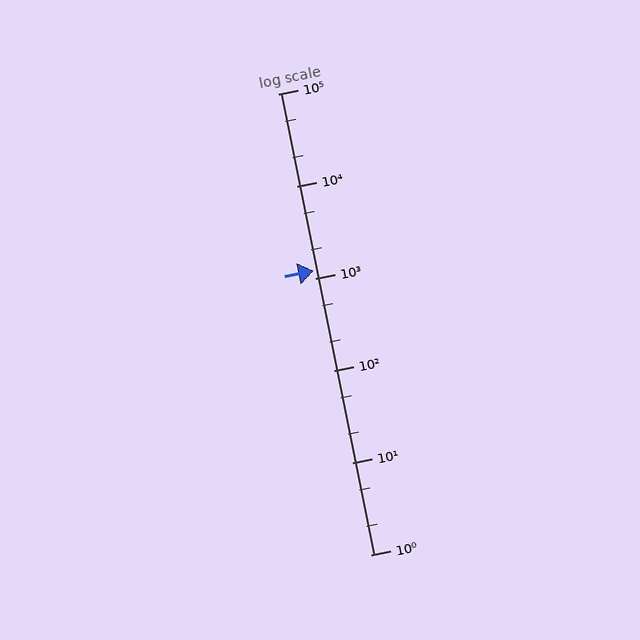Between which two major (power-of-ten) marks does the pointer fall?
The pointer is between 1000 and 10000.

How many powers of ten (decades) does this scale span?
The scale spans 5 decades, from 1 to 100000.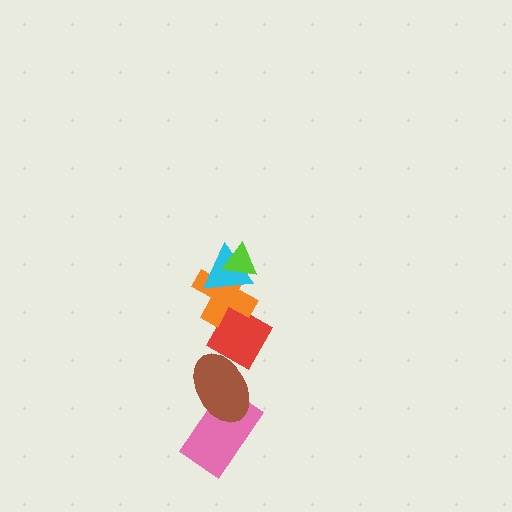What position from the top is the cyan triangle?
The cyan triangle is 2nd from the top.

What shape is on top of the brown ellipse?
The red diamond is on top of the brown ellipse.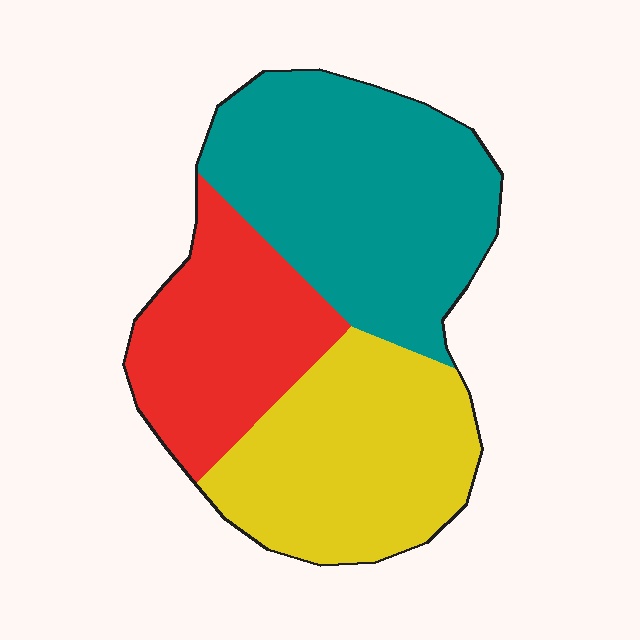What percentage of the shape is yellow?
Yellow covers about 35% of the shape.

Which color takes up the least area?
Red, at roughly 25%.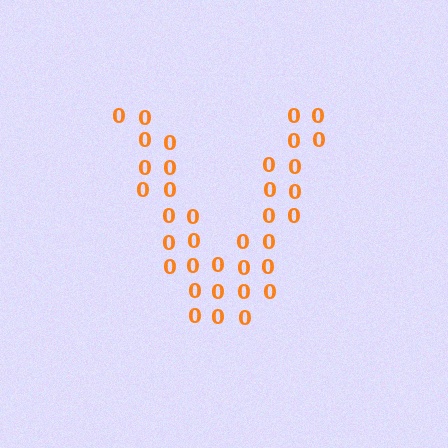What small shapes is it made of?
It is made of small digit 0's.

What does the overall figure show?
The overall figure shows the letter V.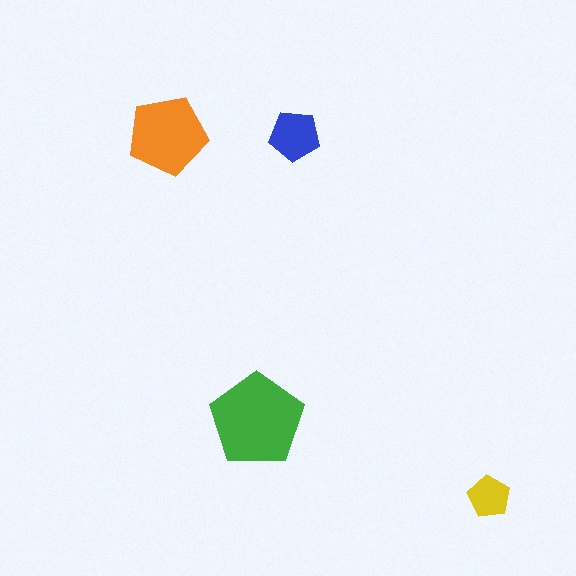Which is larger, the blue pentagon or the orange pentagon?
The orange one.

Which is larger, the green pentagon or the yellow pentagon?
The green one.